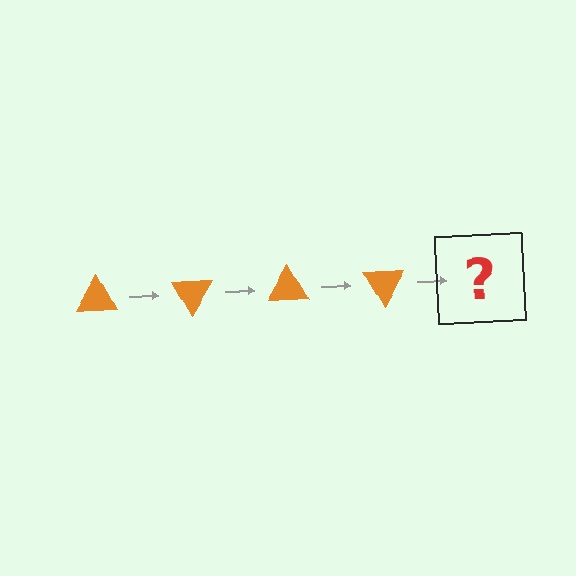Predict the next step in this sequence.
The next step is an orange triangle rotated 240 degrees.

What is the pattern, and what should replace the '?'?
The pattern is that the triangle rotates 60 degrees each step. The '?' should be an orange triangle rotated 240 degrees.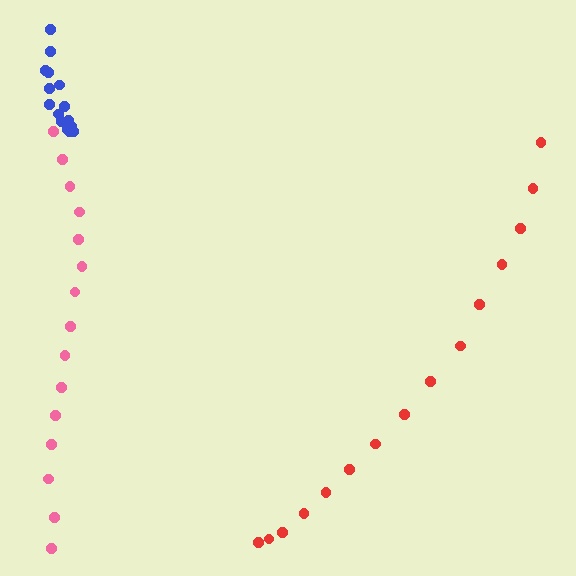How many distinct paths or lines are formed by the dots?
There are 3 distinct paths.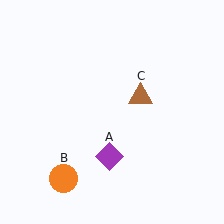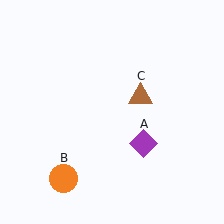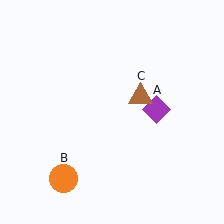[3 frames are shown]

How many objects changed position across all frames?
1 object changed position: purple diamond (object A).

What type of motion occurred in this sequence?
The purple diamond (object A) rotated counterclockwise around the center of the scene.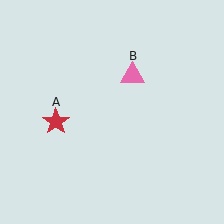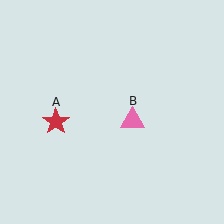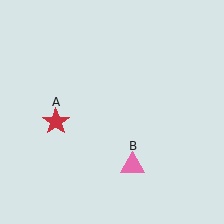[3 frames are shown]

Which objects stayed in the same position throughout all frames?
Red star (object A) remained stationary.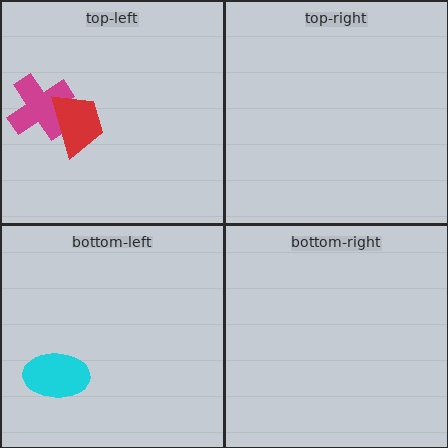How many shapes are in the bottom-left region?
1.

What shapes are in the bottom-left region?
The cyan ellipse.